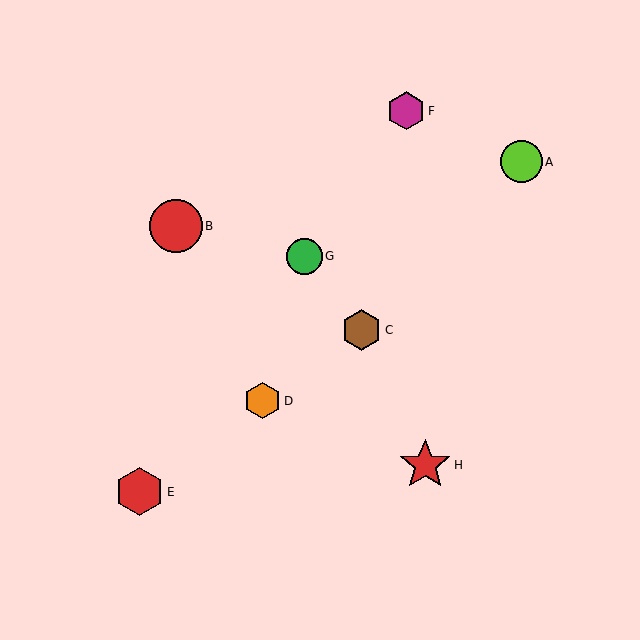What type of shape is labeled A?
Shape A is a lime circle.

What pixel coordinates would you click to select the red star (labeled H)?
Click at (425, 465) to select the red star H.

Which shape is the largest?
The red circle (labeled B) is the largest.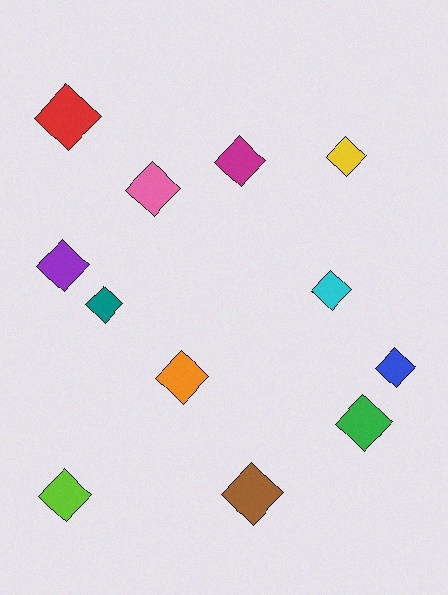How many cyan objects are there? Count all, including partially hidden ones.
There is 1 cyan object.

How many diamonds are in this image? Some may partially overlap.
There are 12 diamonds.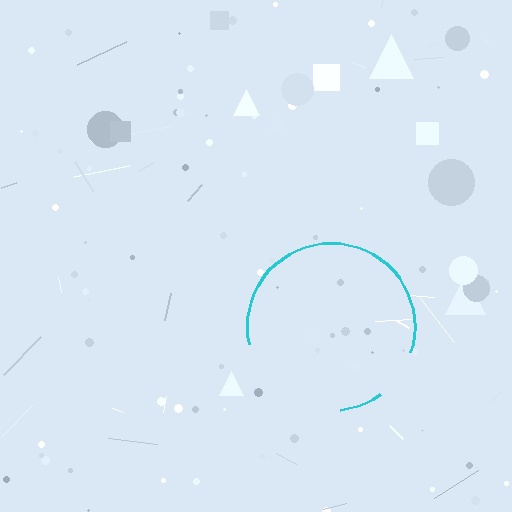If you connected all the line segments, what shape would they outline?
They would outline a circle.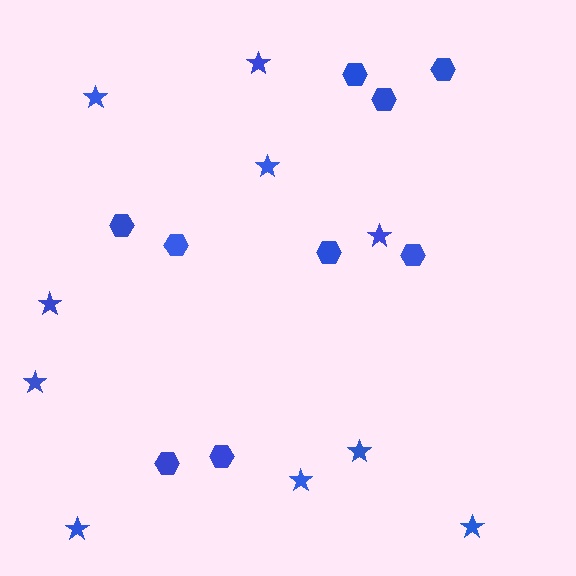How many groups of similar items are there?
There are 2 groups: one group of stars (10) and one group of hexagons (9).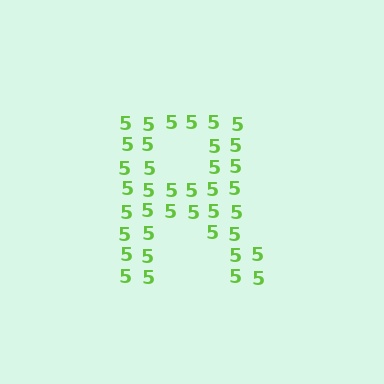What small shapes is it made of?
It is made of small digit 5's.